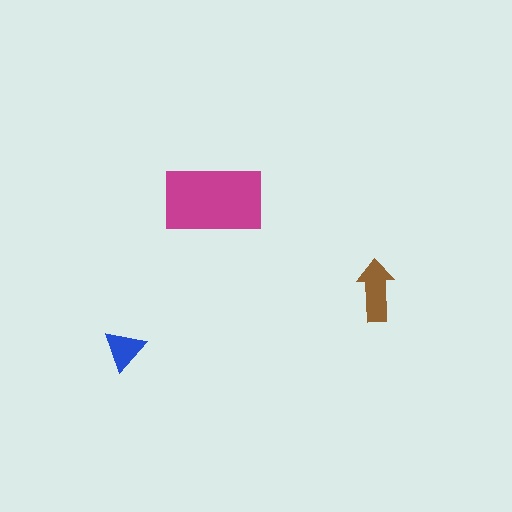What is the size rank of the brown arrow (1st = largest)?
2nd.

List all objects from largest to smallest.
The magenta rectangle, the brown arrow, the blue triangle.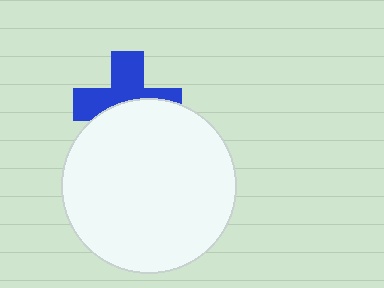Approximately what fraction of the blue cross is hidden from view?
Roughly 48% of the blue cross is hidden behind the white circle.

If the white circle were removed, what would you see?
You would see the complete blue cross.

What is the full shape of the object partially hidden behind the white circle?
The partially hidden object is a blue cross.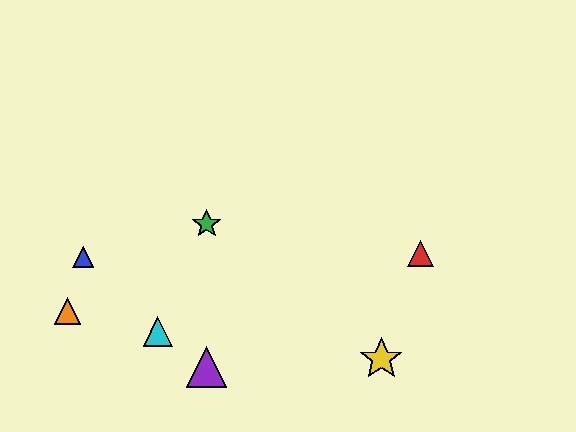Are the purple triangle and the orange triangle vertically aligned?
No, the purple triangle is at x≈207 and the orange triangle is at x≈68.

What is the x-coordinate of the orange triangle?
The orange triangle is at x≈68.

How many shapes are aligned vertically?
2 shapes (the green star, the purple triangle) are aligned vertically.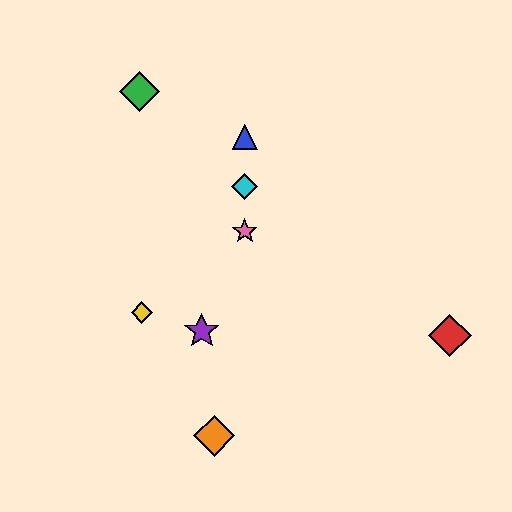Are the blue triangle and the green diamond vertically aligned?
No, the blue triangle is at x≈245 and the green diamond is at x≈140.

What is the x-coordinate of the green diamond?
The green diamond is at x≈140.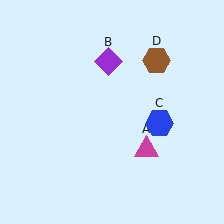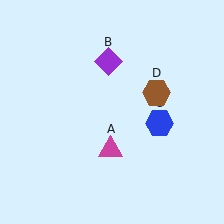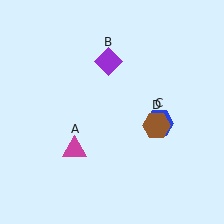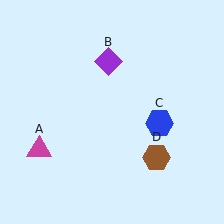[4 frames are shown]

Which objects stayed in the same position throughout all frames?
Purple diamond (object B) and blue hexagon (object C) remained stationary.